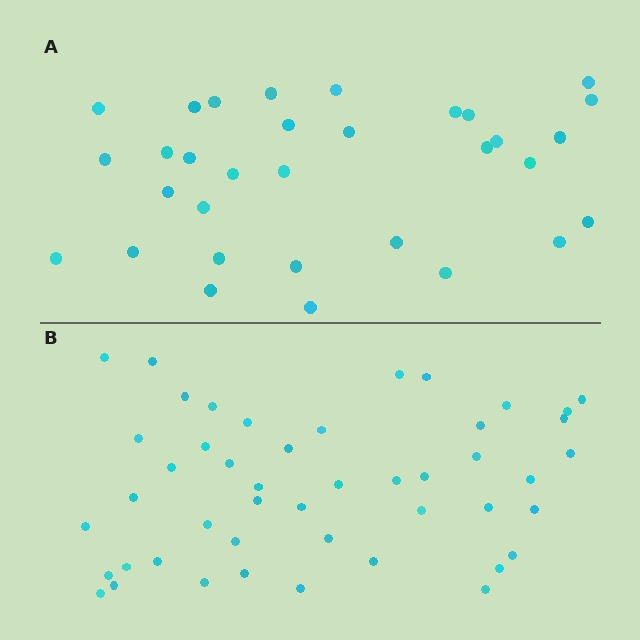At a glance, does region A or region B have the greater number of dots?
Region B (the bottom region) has more dots.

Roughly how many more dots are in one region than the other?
Region B has approximately 15 more dots than region A.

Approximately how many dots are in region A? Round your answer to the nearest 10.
About 30 dots. (The exact count is 32, which rounds to 30.)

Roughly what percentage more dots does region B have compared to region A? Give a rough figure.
About 45% more.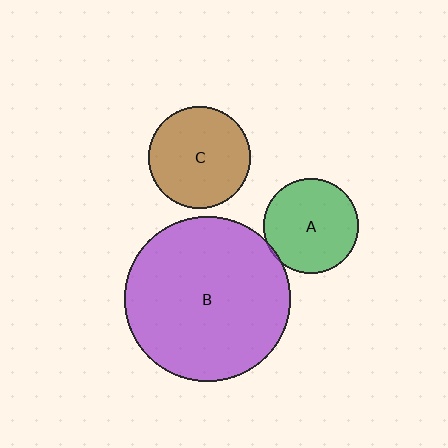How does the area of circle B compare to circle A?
Approximately 3.0 times.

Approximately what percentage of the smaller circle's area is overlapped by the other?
Approximately 5%.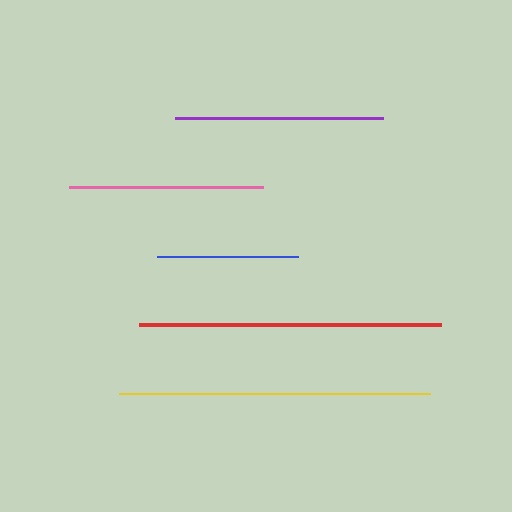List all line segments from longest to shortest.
From longest to shortest: yellow, red, purple, pink, blue.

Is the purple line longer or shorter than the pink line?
The purple line is longer than the pink line.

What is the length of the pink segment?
The pink segment is approximately 193 pixels long.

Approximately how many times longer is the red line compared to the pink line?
The red line is approximately 1.6 times the length of the pink line.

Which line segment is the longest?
The yellow line is the longest at approximately 311 pixels.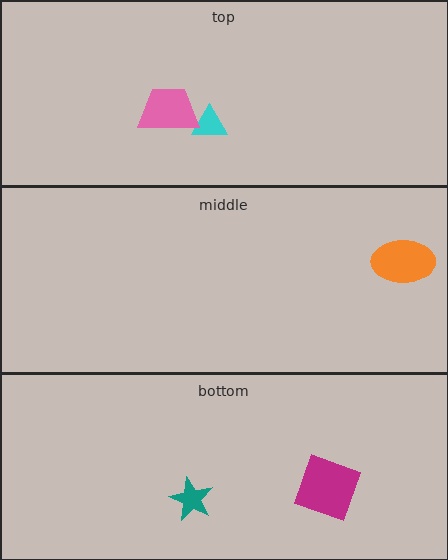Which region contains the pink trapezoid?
The top region.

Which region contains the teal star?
The bottom region.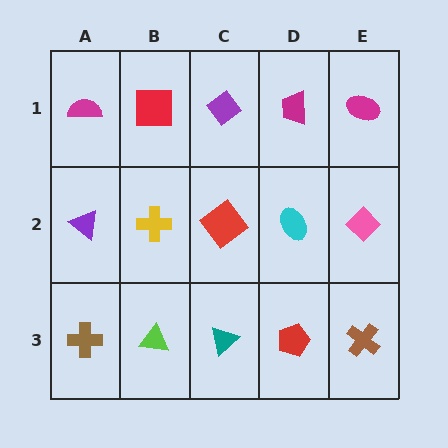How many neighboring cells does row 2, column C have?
4.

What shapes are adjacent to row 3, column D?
A cyan ellipse (row 2, column D), a teal triangle (row 3, column C), a brown cross (row 3, column E).